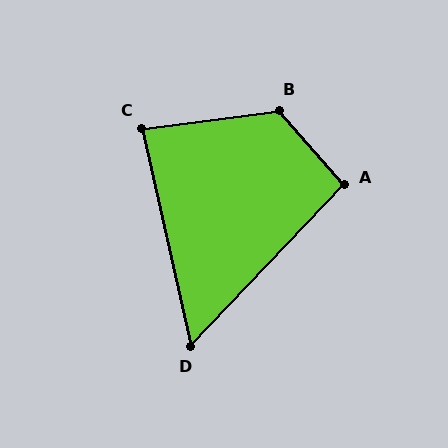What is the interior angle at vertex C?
Approximately 85 degrees (acute).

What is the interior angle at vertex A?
Approximately 95 degrees (obtuse).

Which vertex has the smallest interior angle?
D, at approximately 56 degrees.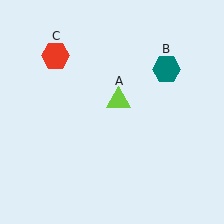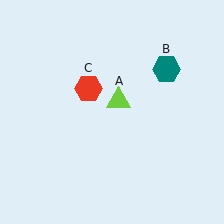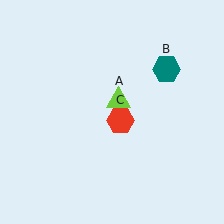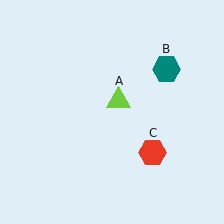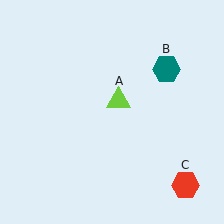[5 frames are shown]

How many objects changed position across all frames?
1 object changed position: red hexagon (object C).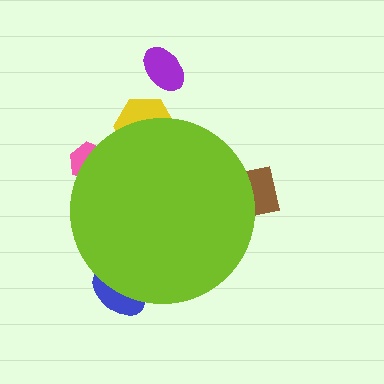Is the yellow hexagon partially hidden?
Yes, the yellow hexagon is partially hidden behind the lime circle.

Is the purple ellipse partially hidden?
No, the purple ellipse is fully visible.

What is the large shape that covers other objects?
A lime circle.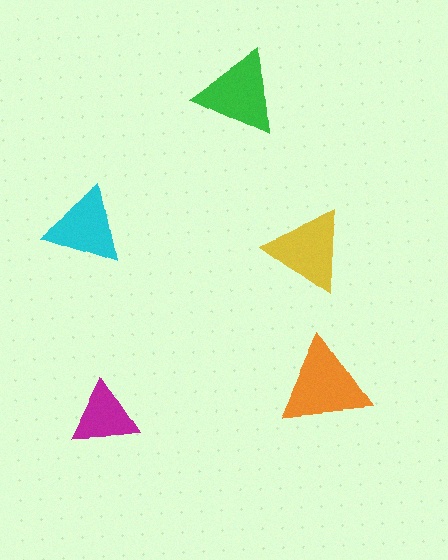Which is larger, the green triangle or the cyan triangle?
The green one.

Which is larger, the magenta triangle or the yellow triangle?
The yellow one.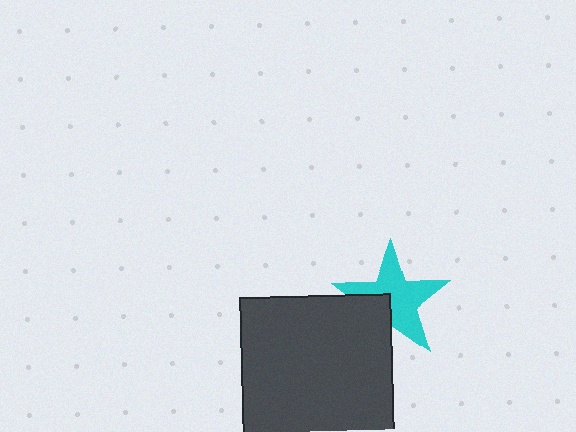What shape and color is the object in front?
The object in front is a dark gray square.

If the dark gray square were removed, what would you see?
You would see the complete cyan star.